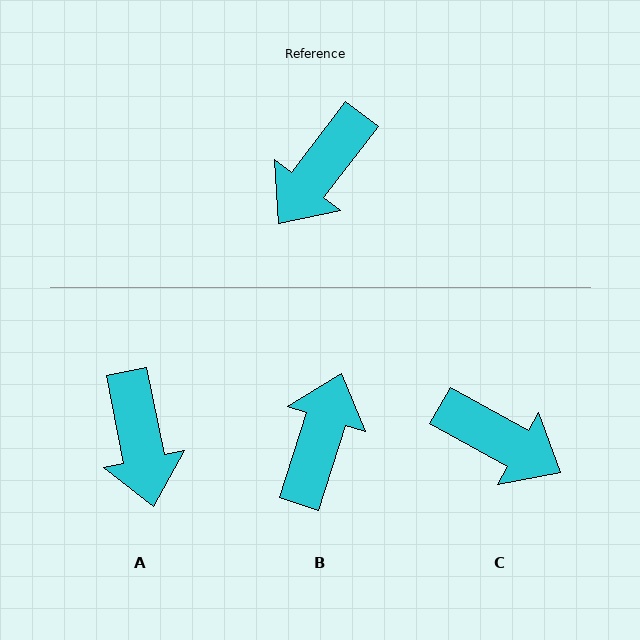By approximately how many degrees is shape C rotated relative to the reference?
Approximately 98 degrees counter-clockwise.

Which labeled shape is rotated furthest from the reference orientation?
B, about 160 degrees away.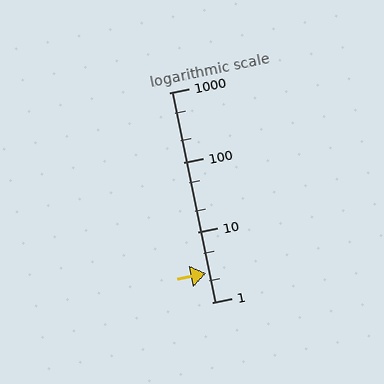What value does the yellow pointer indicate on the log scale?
The pointer indicates approximately 2.6.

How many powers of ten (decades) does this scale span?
The scale spans 3 decades, from 1 to 1000.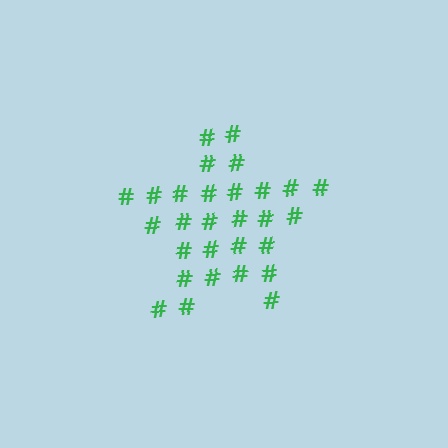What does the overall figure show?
The overall figure shows a star.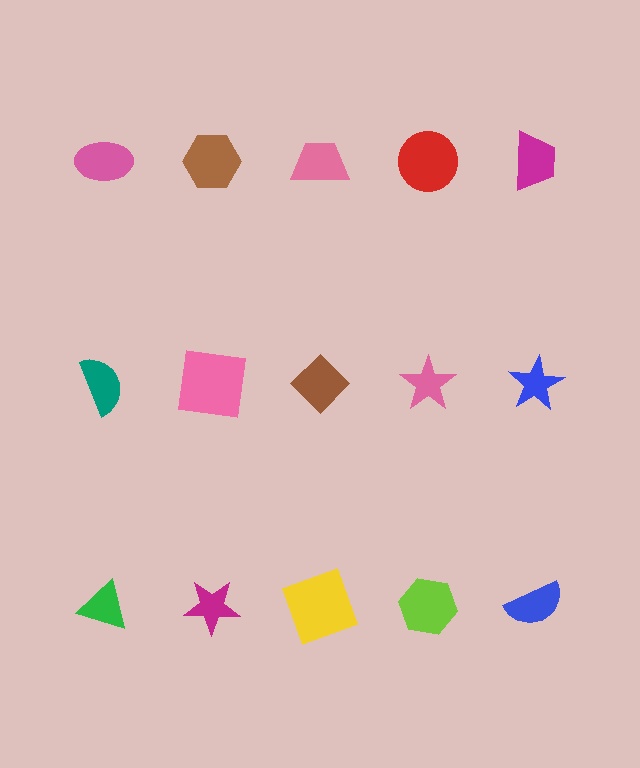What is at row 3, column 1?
A green triangle.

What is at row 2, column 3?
A brown diamond.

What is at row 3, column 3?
A yellow square.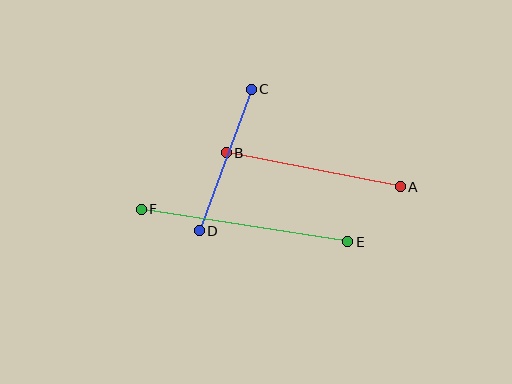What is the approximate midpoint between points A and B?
The midpoint is at approximately (313, 170) pixels.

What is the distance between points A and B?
The distance is approximately 177 pixels.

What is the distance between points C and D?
The distance is approximately 151 pixels.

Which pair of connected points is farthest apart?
Points E and F are farthest apart.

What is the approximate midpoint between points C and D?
The midpoint is at approximately (225, 160) pixels.